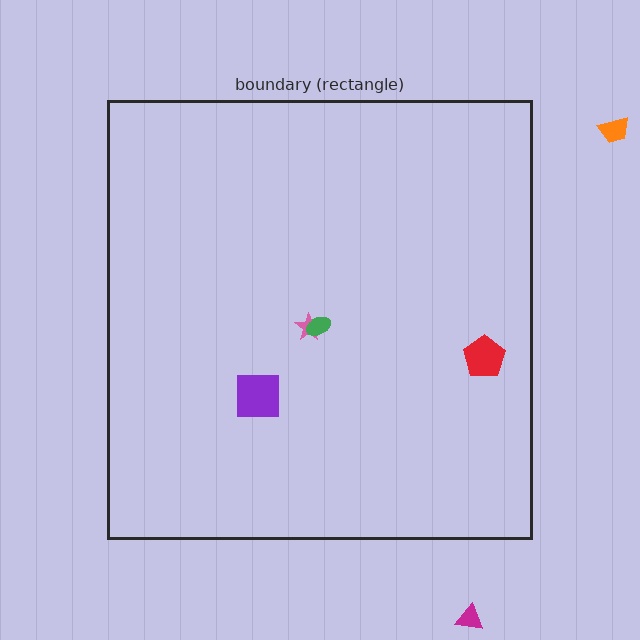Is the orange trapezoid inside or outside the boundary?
Outside.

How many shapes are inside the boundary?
4 inside, 2 outside.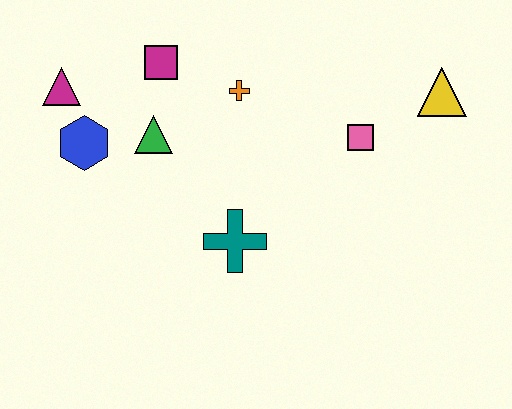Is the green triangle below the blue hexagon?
No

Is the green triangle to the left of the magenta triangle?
No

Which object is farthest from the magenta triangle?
The yellow triangle is farthest from the magenta triangle.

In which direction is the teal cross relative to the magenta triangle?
The teal cross is to the right of the magenta triangle.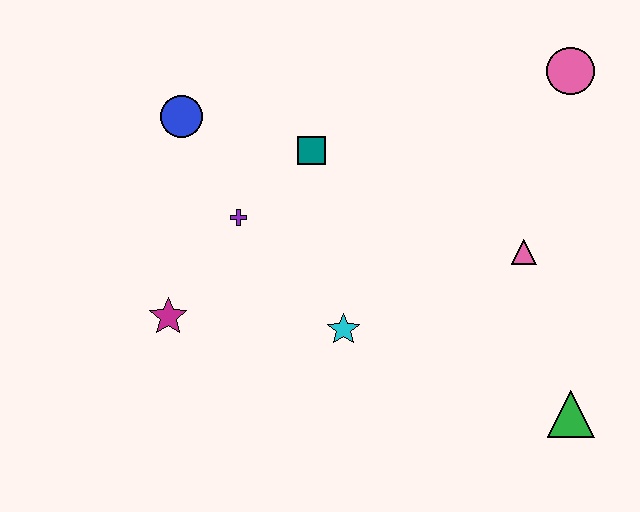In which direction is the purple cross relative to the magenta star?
The purple cross is above the magenta star.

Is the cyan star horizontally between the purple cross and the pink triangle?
Yes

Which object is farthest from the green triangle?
The blue circle is farthest from the green triangle.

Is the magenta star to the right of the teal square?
No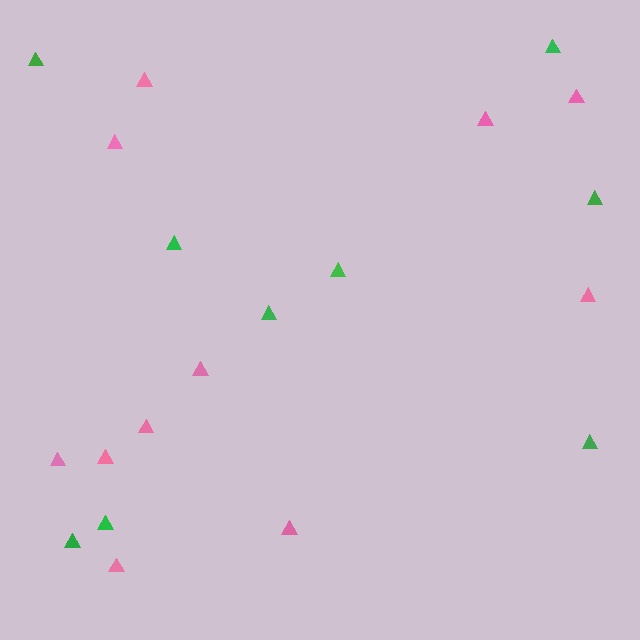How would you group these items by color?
There are 2 groups: one group of green triangles (9) and one group of pink triangles (11).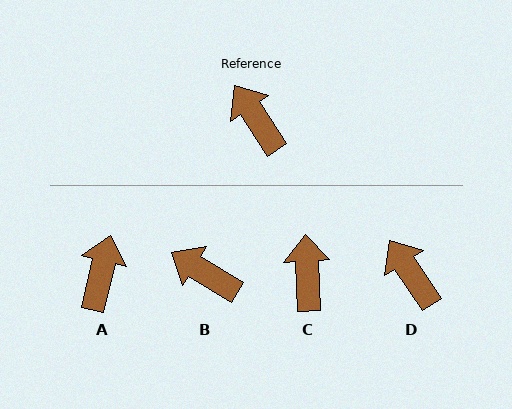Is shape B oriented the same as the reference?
No, it is off by about 25 degrees.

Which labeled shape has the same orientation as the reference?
D.